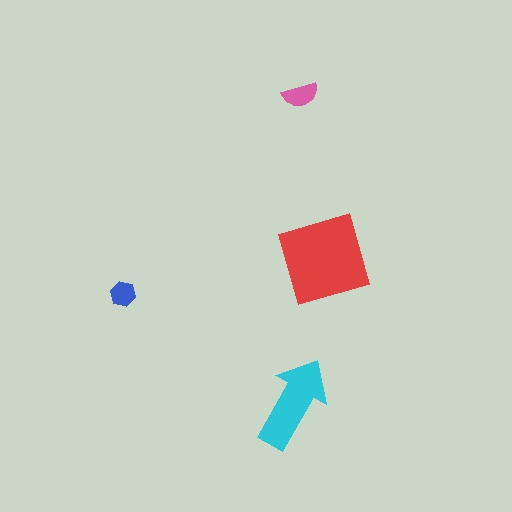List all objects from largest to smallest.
The red diamond, the cyan arrow, the pink semicircle, the blue hexagon.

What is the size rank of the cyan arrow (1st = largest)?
2nd.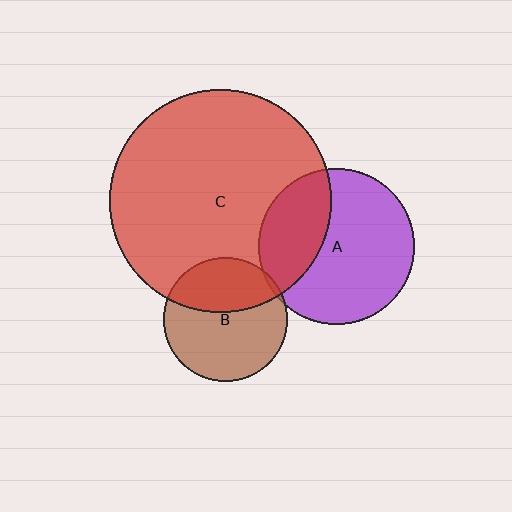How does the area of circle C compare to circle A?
Approximately 2.0 times.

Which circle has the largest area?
Circle C (red).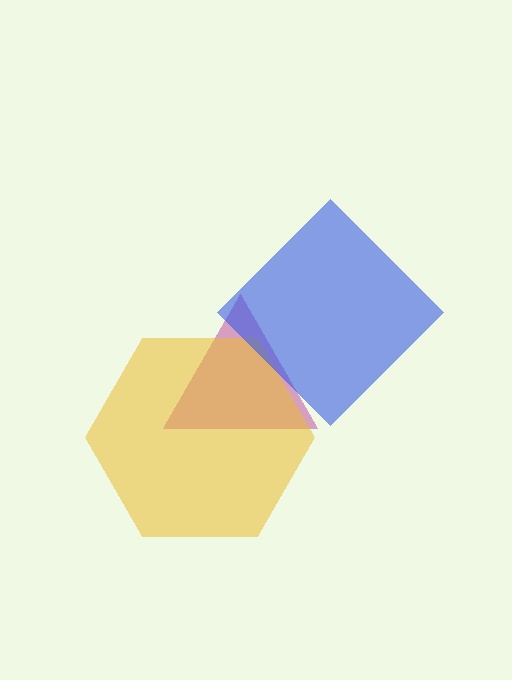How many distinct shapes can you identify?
There are 3 distinct shapes: a magenta triangle, a yellow hexagon, a blue diamond.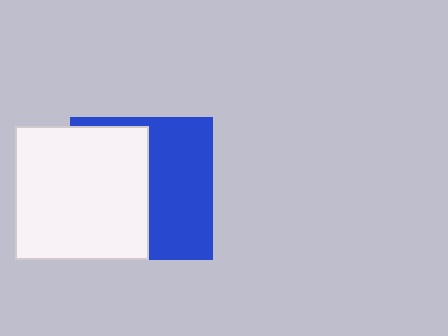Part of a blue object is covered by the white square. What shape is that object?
It is a square.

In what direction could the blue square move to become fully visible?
The blue square could move right. That would shift it out from behind the white square entirely.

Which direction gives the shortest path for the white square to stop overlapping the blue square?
Moving left gives the shortest separation.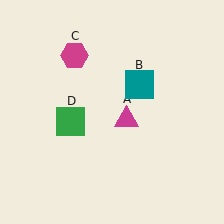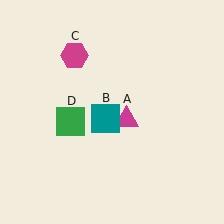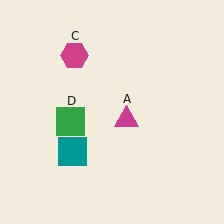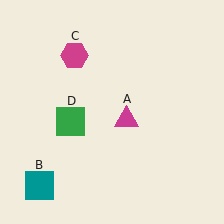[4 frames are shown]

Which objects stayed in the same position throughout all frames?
Magenta triangle (object A) and magenta hexagon (object C) and green square (object D) remained stationary.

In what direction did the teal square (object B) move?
The teal square (object B) moved down and to the left.